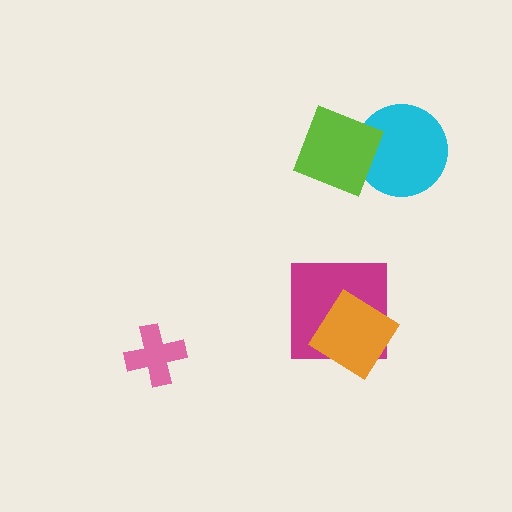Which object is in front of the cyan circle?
The lime square is in front of the cyan circle.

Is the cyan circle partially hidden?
Yes, it is partially covered by another shape.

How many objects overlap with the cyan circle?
1 object overlaps with the cyan circle.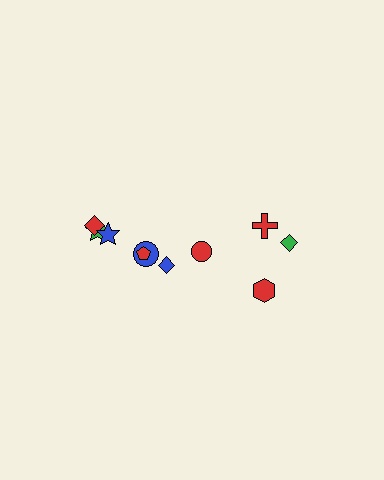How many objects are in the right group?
There are 4 objects.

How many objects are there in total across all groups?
There are 10 objects.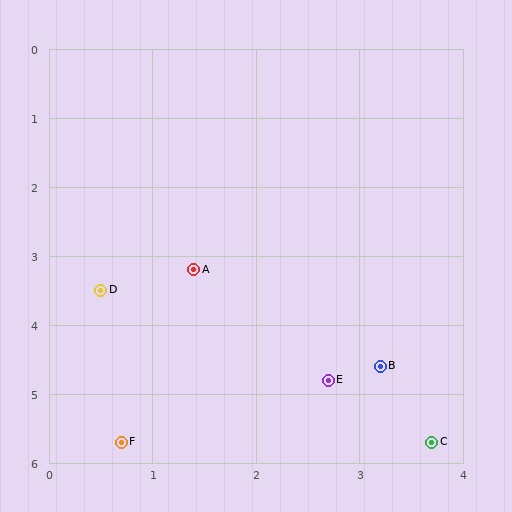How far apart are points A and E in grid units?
Points A and E are about 2.1 grid units apart.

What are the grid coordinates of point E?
Point E is at approximately (2.7, 4.8).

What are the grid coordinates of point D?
Point D is at approximately (0.5, 3.5).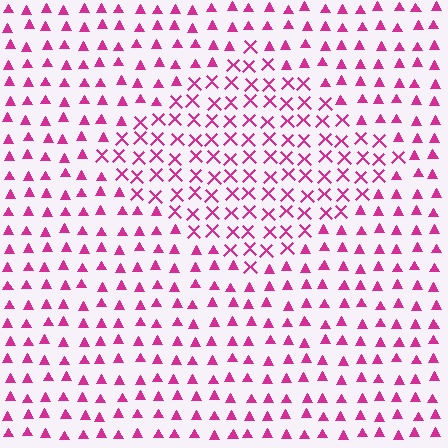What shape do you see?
I see a diamond.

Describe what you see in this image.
The image is filled with small magenta elements arranged in a uniform grid. A diamond-shaped region contains X marks, while the surrounding area contains triangles. The boundary is defined purely by the change in element shape.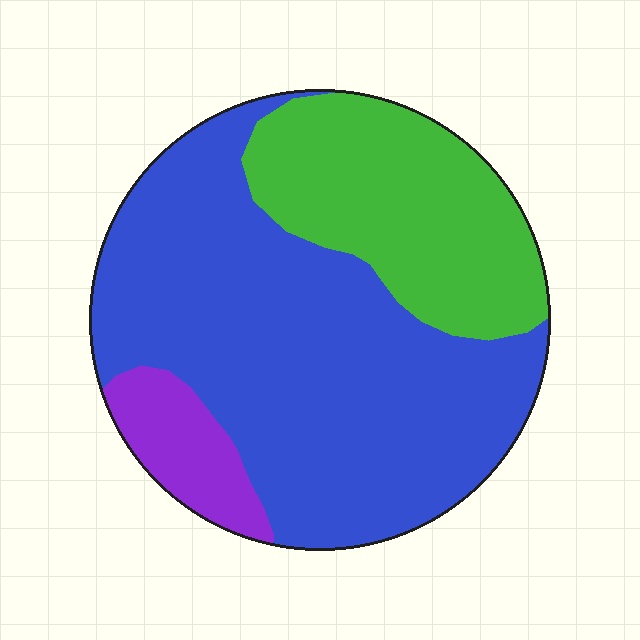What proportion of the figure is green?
Green covers 28% of the figure.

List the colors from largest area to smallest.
From largest to smallest: blue, green, purple.